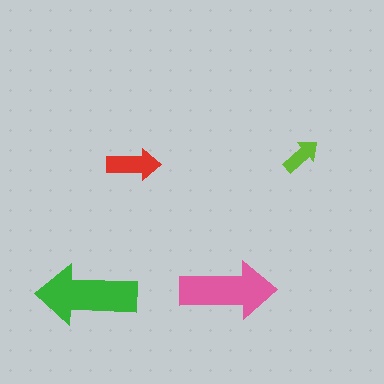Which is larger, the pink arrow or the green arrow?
The green one.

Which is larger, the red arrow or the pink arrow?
The pink one.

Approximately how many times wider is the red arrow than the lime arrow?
About 1.5 times wider.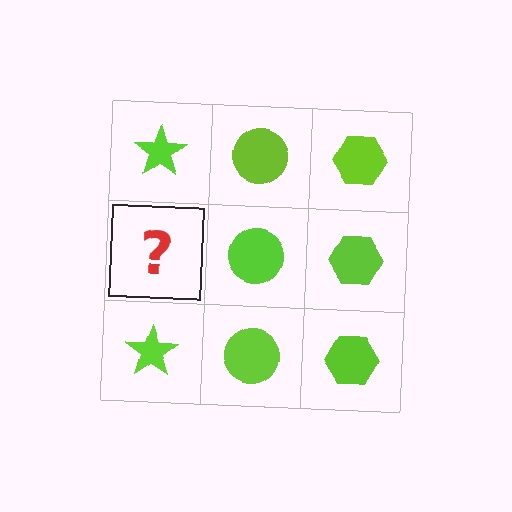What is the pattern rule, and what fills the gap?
The rule is that each column has a consistent shape. The gap should be filled with a lime star.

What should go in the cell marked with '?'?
The missing cell should contain a lime star.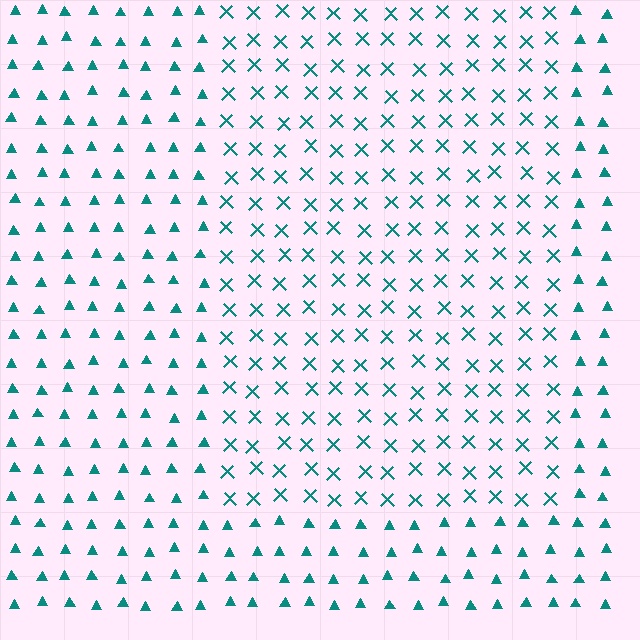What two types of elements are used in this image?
The image uses X marks inside the rectangle region and triangles outside it.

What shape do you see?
I see a rectangle.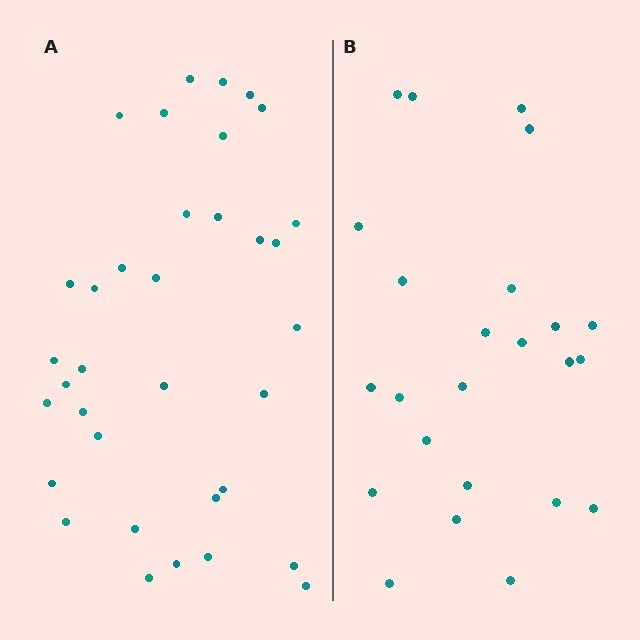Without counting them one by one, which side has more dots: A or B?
Region A (the left region) has more dots.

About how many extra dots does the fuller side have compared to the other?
Region A has roughly 12 or so more dots than region B.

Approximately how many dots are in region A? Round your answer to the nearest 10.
About 40 dots. (The exact count is 35, which rounds to 40.)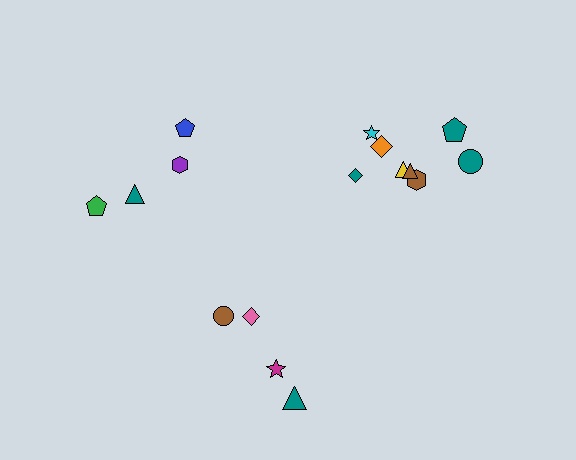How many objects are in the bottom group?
There are 4 objects.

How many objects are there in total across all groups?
There are 16 objects.